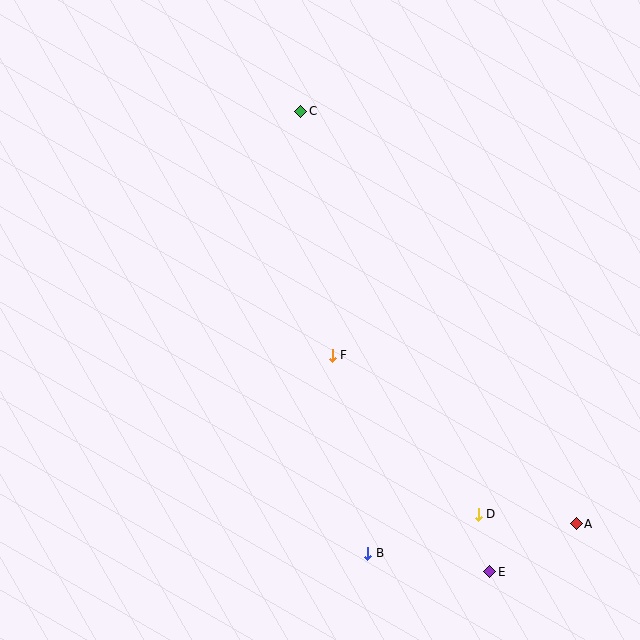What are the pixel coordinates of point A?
Point A is at (576, 524).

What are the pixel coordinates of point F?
Point F is at (332, 355).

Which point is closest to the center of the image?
Point F at (332, 355) is closest to the center.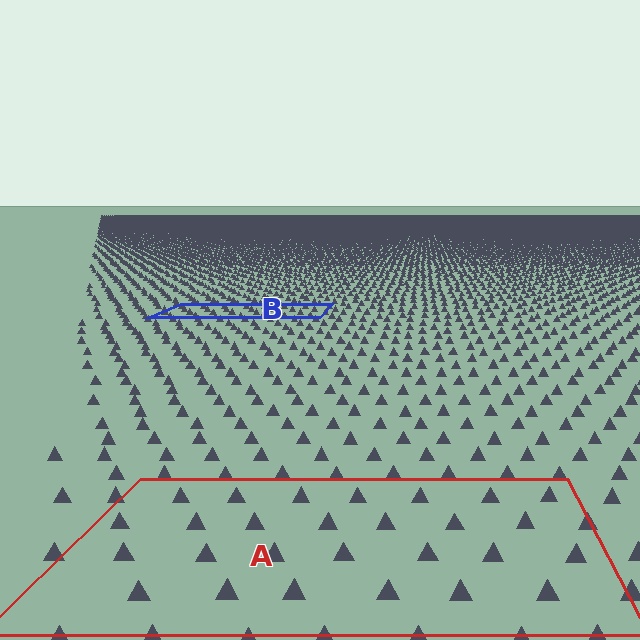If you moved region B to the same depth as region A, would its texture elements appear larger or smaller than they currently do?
They would appear larger. At a closer depth, the same texture elements are projected at a bigger on-screen size.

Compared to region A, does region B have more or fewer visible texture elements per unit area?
Region B has more texture elements per unit area — they are packed more densely because it is farther away.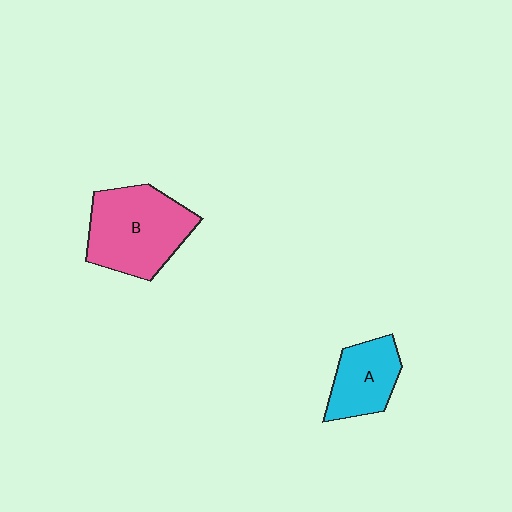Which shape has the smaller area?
Shape A (cyan).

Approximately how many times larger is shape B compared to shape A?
Approximately 1.7 times.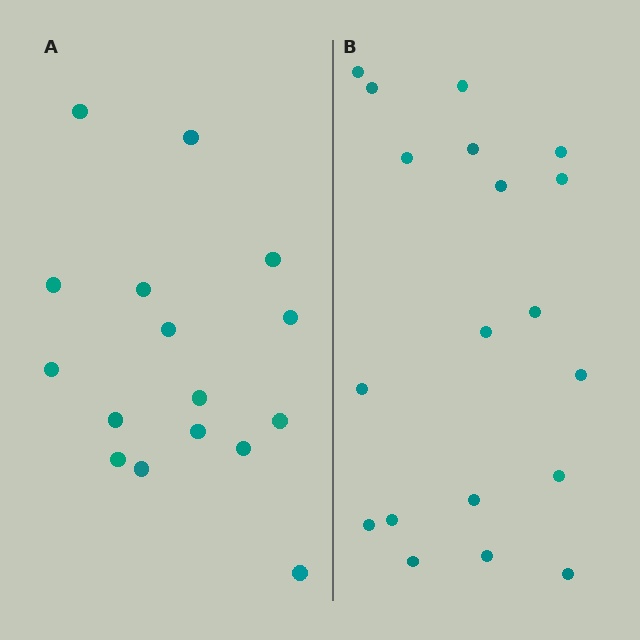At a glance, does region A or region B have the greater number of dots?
Region B (the right region) has more dots.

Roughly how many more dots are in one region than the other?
Region B has just a few more — roughly 2 or 3 more dots than region A.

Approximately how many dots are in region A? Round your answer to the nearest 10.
About 20 dots. (The exact count is 16, which rounds to 20.)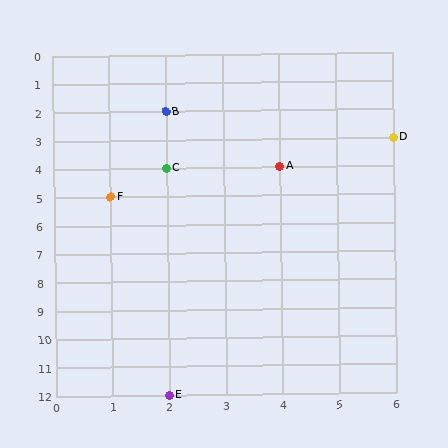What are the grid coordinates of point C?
Point C is at grid coordinates (2, 4).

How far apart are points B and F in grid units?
Points B and F are 1 column and 3 rows apart (about 3.2 grid units diagonally).